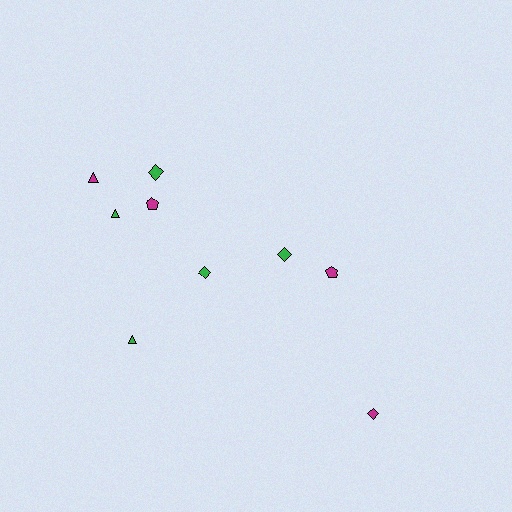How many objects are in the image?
There are 9 objects.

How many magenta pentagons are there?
There are 2 magenta pentagons.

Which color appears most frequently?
Green, with 5 objects.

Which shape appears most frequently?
Diamond, with 4 objects.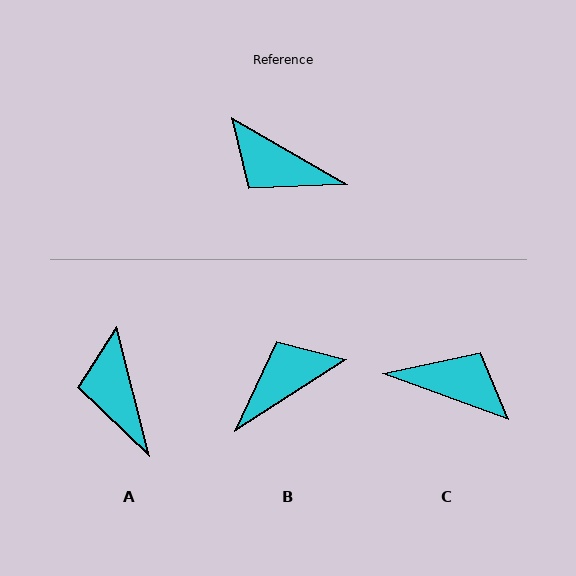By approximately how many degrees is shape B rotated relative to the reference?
Approximately 117 degrees clockwise.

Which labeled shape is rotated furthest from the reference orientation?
C, about 170 degrees away.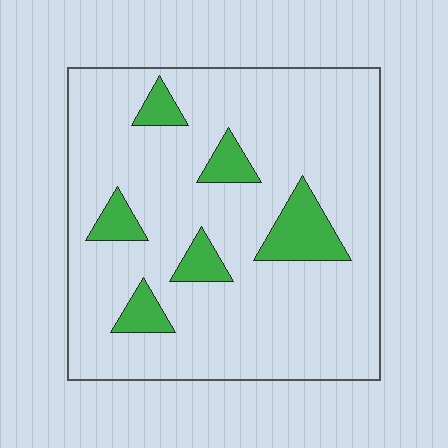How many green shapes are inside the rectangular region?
6.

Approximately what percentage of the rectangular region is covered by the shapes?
Approximately 15%.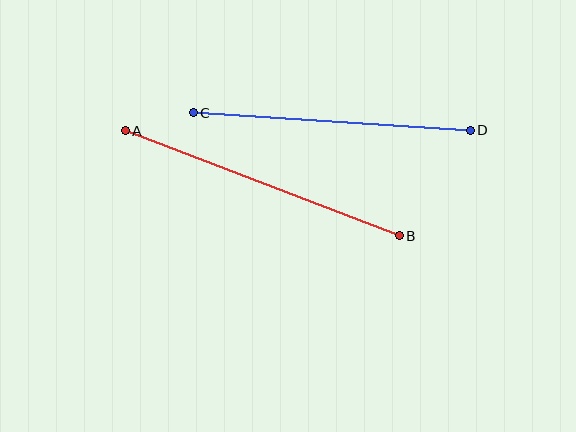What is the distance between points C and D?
The distance is approximately 277 pixels.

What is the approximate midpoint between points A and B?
The midpoint is at approximately (262, 183) pixels.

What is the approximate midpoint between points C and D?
The midpoint is at approximately (332, 121) pixels.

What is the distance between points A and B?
The distance is approximately 293 pixels.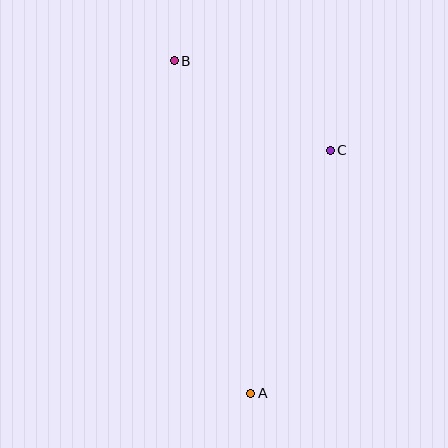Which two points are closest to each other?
Points B and C are closest to each other.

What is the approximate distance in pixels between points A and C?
The distance between A and C is approximately 256 pixels.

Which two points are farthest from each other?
Points A and B are farthest from each other.